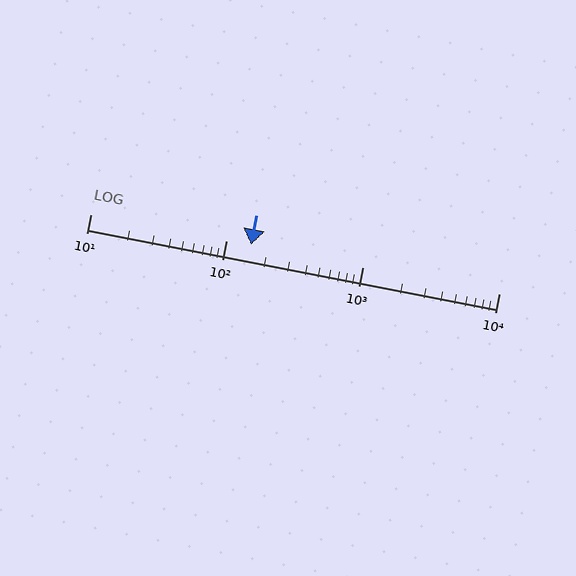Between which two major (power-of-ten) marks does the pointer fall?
The pointer is between 100 and 1000.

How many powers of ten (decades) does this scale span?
The scale spans 3 decades, from 10 to 10000.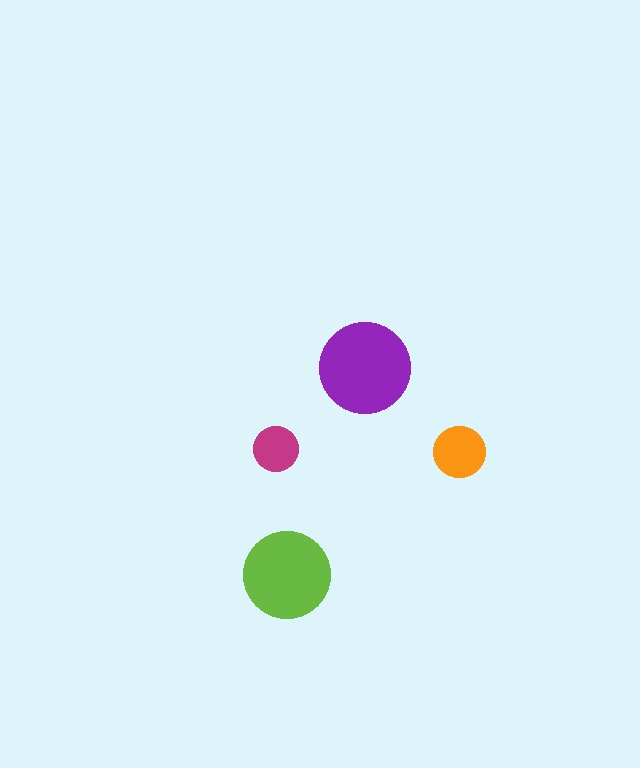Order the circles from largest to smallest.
the purple one, the lime one, the orange one, the magenta one.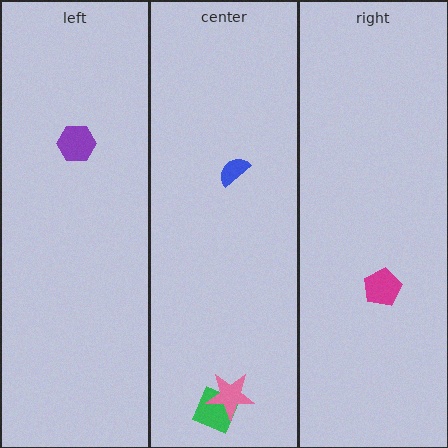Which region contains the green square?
The center region.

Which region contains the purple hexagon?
The left region.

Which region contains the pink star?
The center region.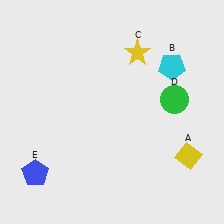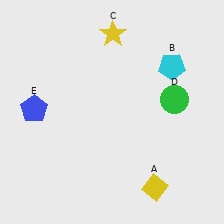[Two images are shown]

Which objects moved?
The objects that moved are: the yellow diamond (A), the yellow star (C), the blue pentagon (E).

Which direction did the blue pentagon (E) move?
The blue pentagon (E) moved up.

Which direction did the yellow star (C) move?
The yellow star (C) moved left.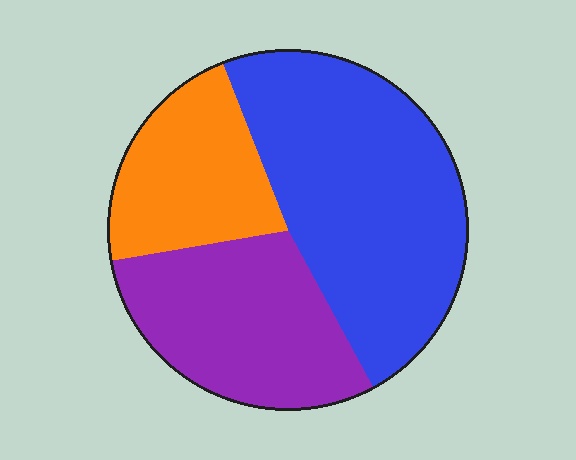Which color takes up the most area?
Blue, at roughly 50%.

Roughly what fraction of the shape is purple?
Purple takes up about one third (1/3) of the shape.